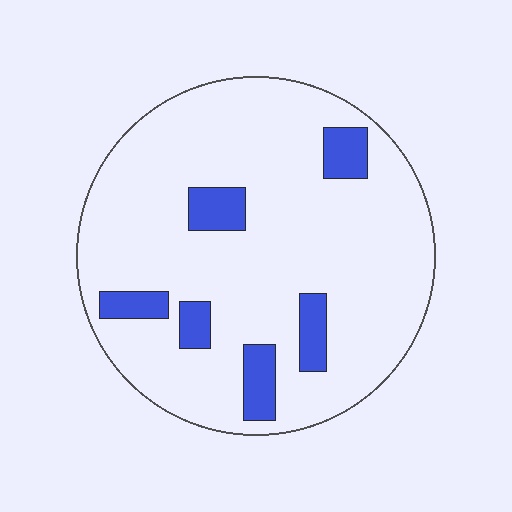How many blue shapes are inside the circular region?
6.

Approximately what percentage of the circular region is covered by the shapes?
Approximately 15%.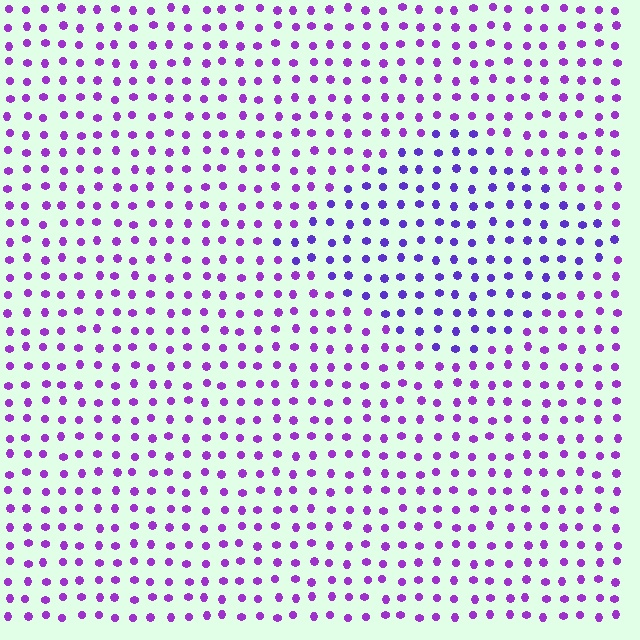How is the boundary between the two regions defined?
The boundary is defined purely by a slight shift in hue (about 27 degrees). Spacing, size, and orientation are identical on both sides.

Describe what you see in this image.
The image is filled with small purple elements in a uniform arrangement. A diamond-shaped region is visible where the elements are tinted to a slightly different hue, forming a subtle color boundary.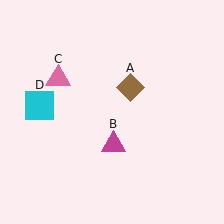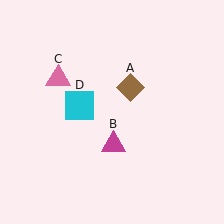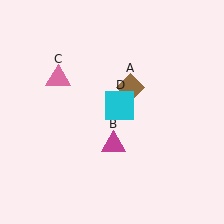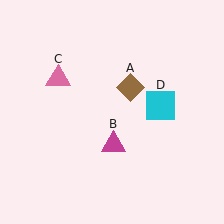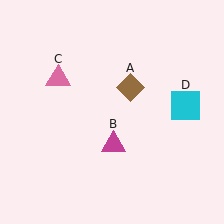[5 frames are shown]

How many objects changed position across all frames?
1 object changed position: cyan square (object D).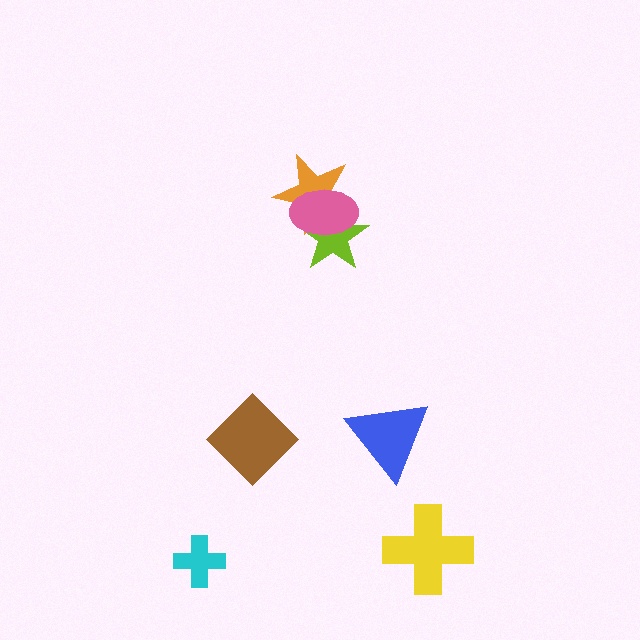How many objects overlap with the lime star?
2 objects overlap with the lime star.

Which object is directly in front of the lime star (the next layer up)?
The orange star is directly in front of the lime star.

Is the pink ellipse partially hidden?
No, no other shape covers it.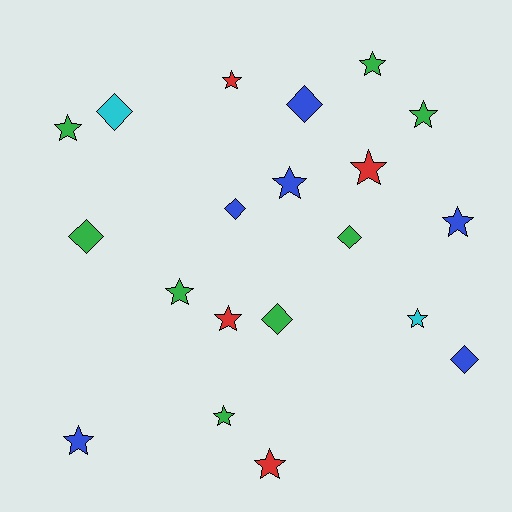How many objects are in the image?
There are 20 objects.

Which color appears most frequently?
Green, with 8 objects.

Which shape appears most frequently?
Star, with 13 objects.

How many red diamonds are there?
There are no red diamonds.